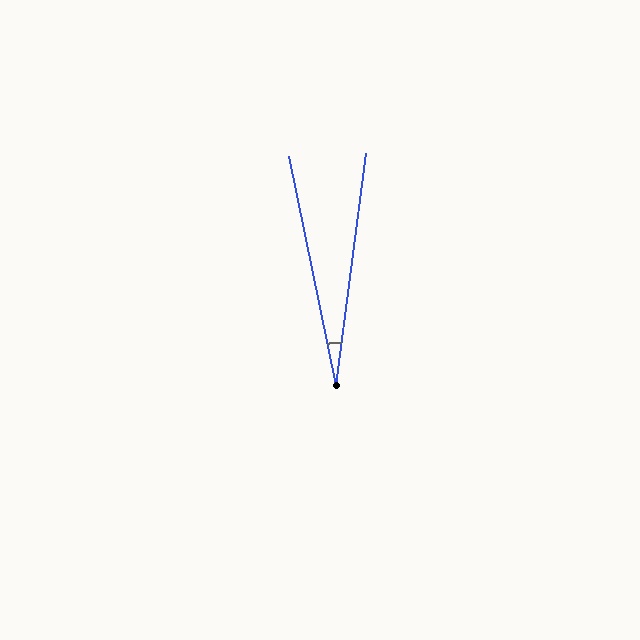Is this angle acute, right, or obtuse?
It is acute.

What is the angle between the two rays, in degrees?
Approximately 19 degrees.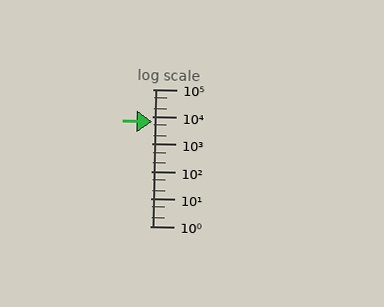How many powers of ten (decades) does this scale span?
The scale spans 5 decades, from 1 to 100000.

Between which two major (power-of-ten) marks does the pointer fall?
The pointer is between 1000 and 10000.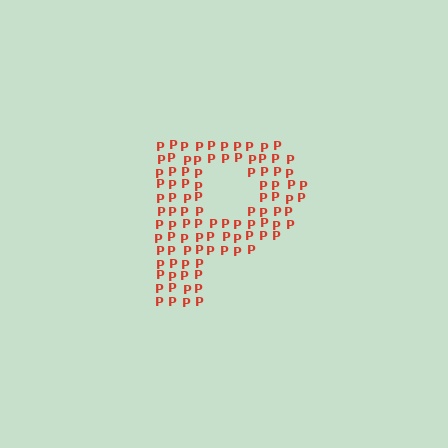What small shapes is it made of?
It is made of small letter P's.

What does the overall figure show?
The overall figure shows the letter P.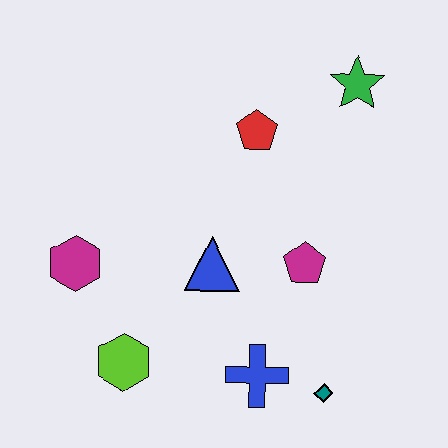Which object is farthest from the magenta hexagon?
The green star is farthest from the magenta hexagon.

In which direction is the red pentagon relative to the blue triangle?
The red pentagon is above the blue triangle.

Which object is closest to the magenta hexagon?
The lime hexagon is closest to the magenta hexagon.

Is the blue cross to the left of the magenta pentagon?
Yes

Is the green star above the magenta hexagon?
Yes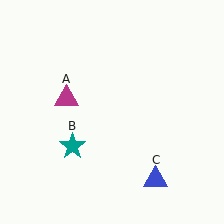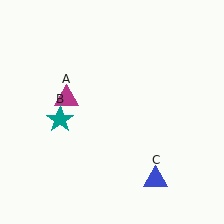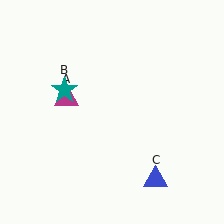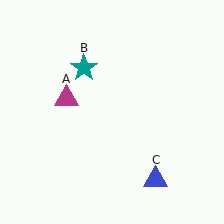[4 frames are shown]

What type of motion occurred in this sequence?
The teal star (object B) rotated clockwise around the center of the scene.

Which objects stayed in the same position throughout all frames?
Magenta triangle (object A) and blue triangle (object C) remained stationary.